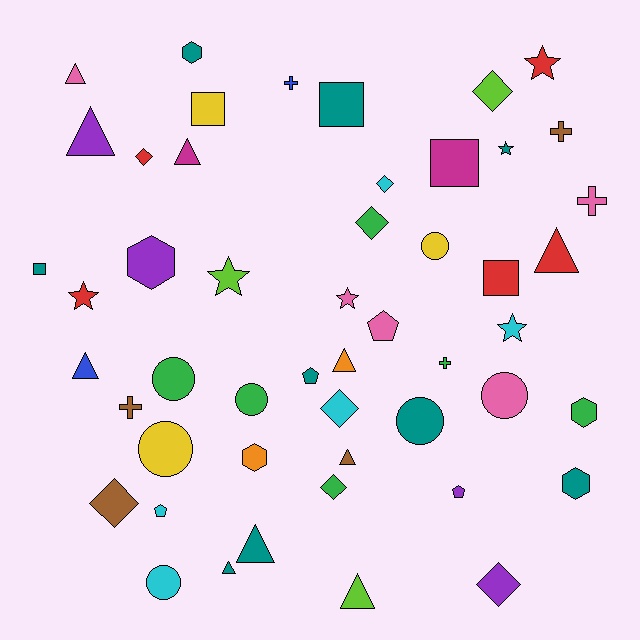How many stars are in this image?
There are 6 stars.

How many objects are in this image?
There are 50 objects.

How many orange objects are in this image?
There are 2 orange objects.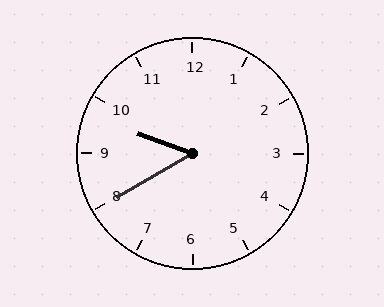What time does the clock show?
9:40.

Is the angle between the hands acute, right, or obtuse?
It is acute.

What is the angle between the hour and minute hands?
Approximately 50 degrees.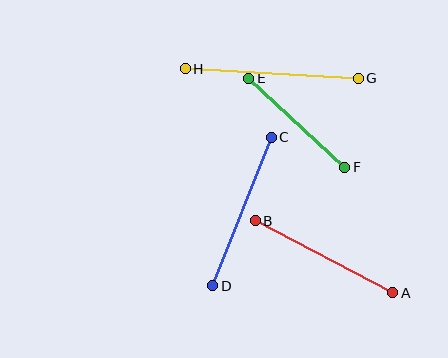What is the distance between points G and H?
The distance is approximately 173 pixels.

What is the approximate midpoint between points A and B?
The midpoint is at approximately (324, 257) pixels.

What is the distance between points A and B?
The distance is approximately 155 pixels.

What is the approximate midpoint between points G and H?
The midpoint is at approximately (272, 73) pixels.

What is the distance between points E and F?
The distance is approximately 131 pixels.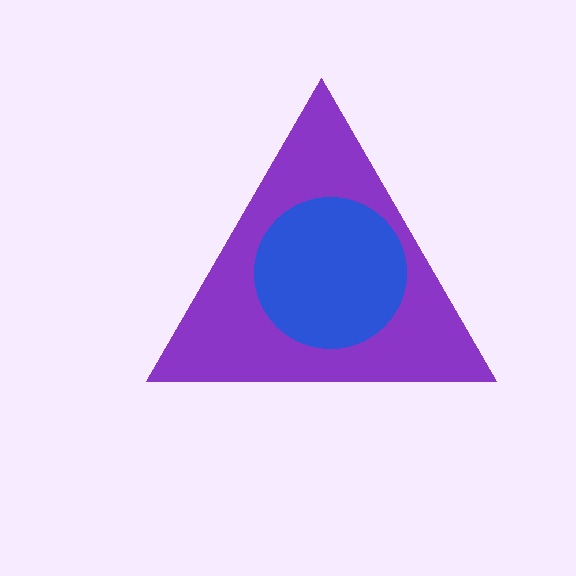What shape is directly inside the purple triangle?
The blue circle.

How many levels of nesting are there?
2.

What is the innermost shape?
The blue circle.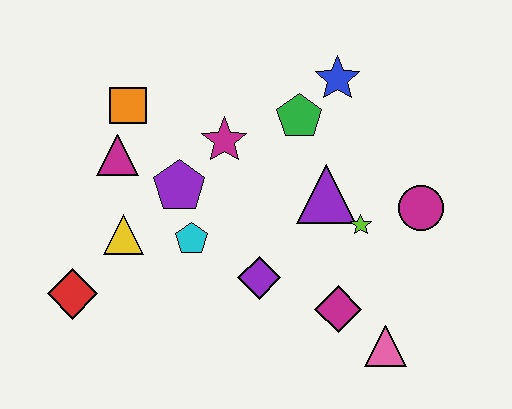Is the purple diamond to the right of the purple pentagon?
Yes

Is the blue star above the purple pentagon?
Yes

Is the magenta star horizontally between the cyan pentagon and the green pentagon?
Yes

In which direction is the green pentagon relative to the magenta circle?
The green pentagon is to the left of the magenta circle.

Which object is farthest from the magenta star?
The pink triangle is farthest from the magenta star.